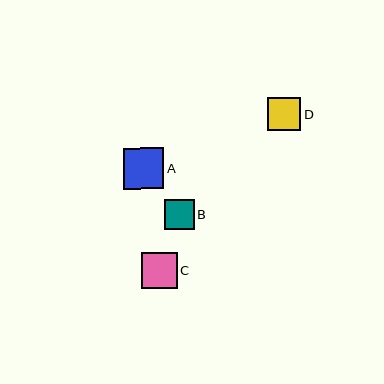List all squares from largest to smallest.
From largest to smallest: A, C, D, B.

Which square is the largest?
Square A is the largest with a size of approximately 41 pixels.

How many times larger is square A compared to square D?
Square A is approximately 1.2 times the size of square D.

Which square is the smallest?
Square B is the smallest with a size of approximately 30 pixels.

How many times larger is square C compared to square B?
Square C is approximately 1.2 times the size of square B.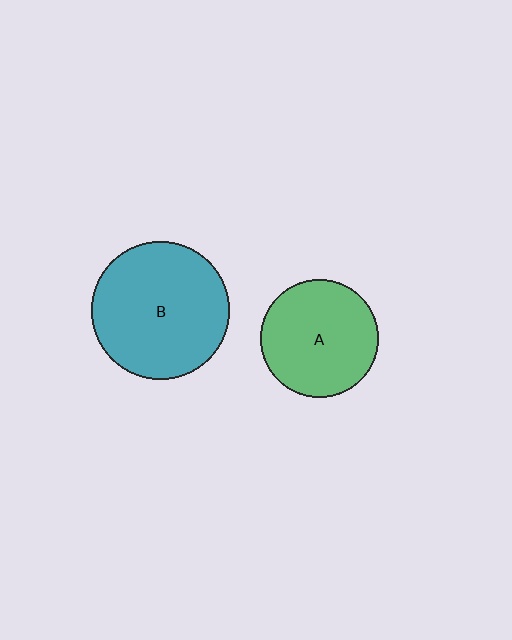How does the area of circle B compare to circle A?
Approximately 1.4 times.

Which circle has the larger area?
Circle B (teal).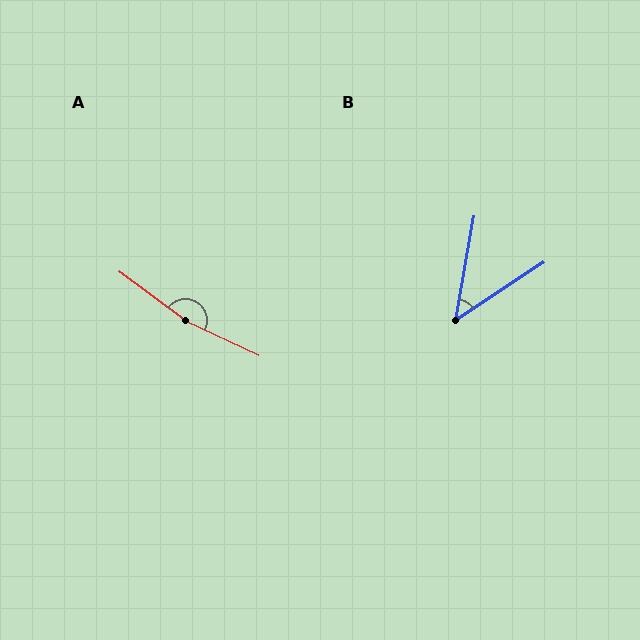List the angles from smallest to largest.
B (47°), A (168°).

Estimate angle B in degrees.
Approximately 47 degrees.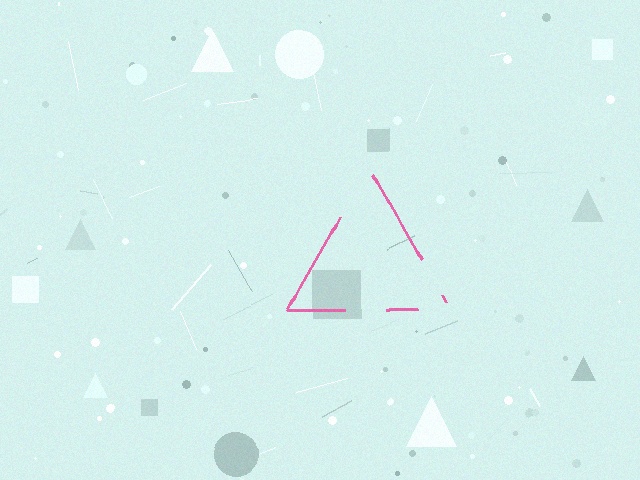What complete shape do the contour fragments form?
The contour fragments form a triangle.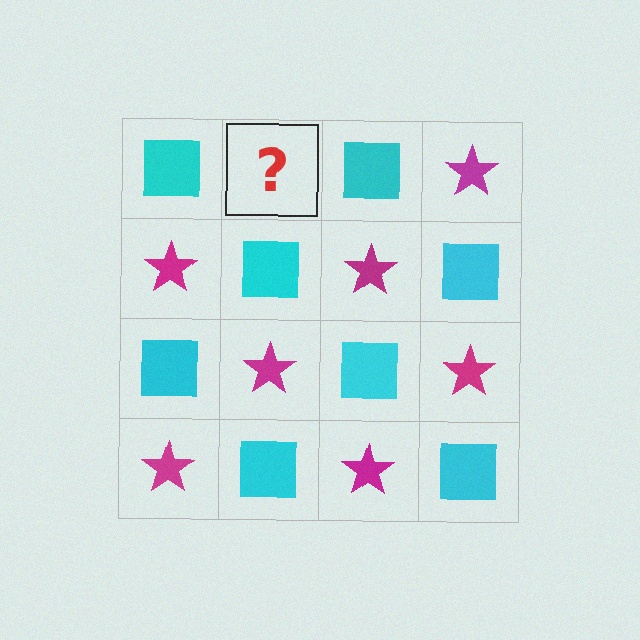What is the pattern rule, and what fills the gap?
The rule is that it alternates cyan square and magenta star in a checkerboard pattern. The gap should be filled with a magenta star.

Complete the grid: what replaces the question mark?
The question mark should be replaced with a magenta star.